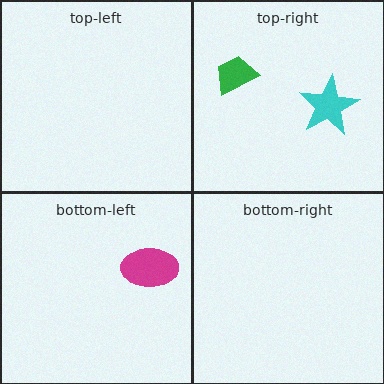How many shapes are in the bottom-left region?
1.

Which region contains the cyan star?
The top-right region.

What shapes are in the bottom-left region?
The magenta ellipse.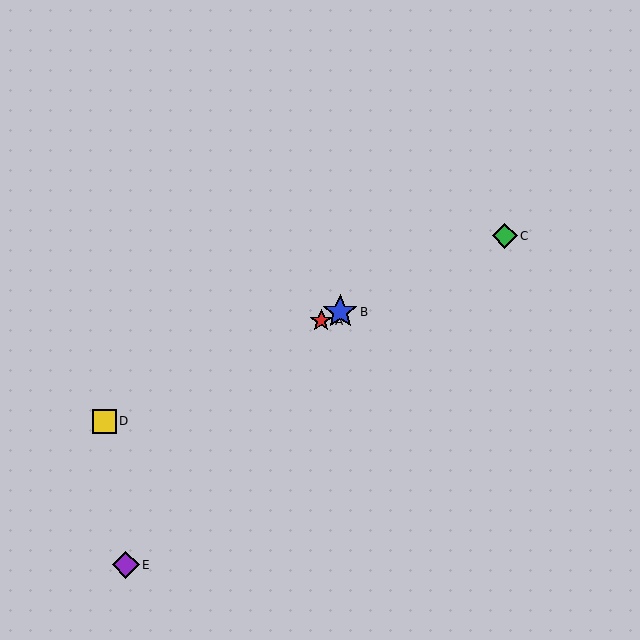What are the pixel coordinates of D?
Object D is at (104, 421).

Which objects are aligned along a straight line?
Objects A, B, C, D are aligned along a straight line.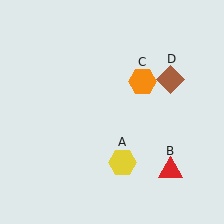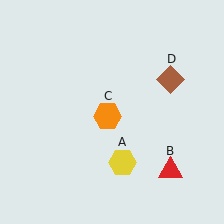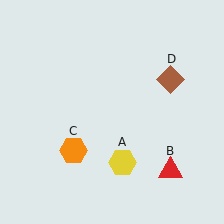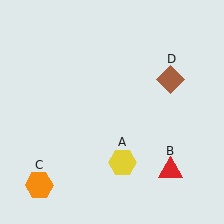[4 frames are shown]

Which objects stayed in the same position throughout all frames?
Yellow hexagon (object A) and red triangle (object B) and brown diamond (object D) remained stationary.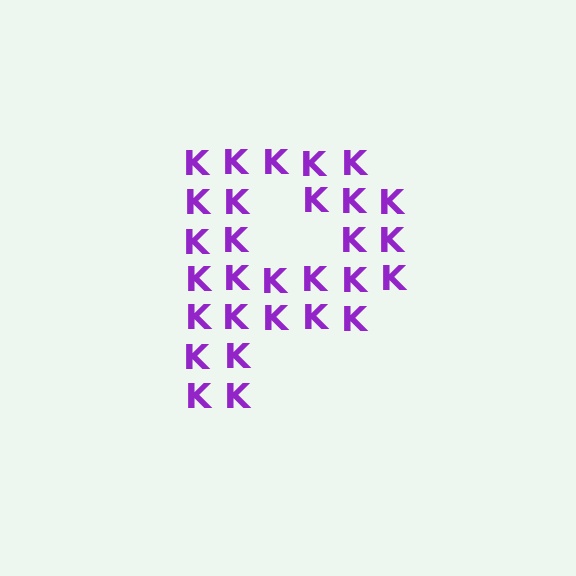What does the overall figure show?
The overall figure shows the letter P.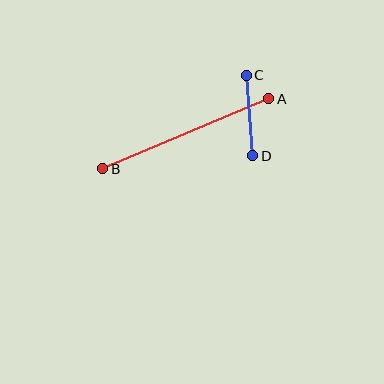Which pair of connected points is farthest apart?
Points A and B are farthest apart.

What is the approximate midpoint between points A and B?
The midpoint is at approximately (186, 134) pixels.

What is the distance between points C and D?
The distance is approximately 81 pixels.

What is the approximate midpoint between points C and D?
The midpoint is at approximately (250, 116) pixels.